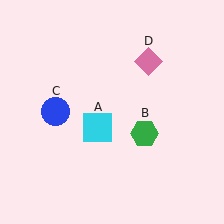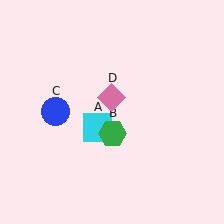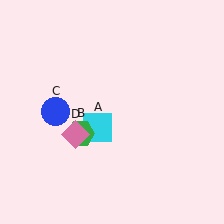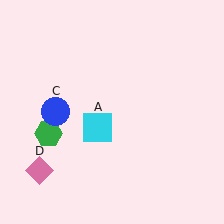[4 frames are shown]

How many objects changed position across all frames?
2 objects changed position: green hexagon (object B), pink diamond (object D).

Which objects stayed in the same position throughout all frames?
Cyan square (object A) and blue circle (object C) remained stationary.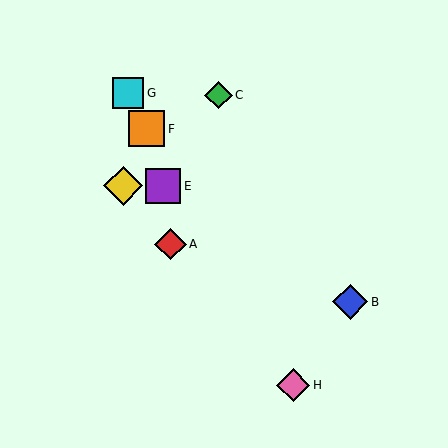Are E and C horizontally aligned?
No, E is at y≈186 and C is at y≈95.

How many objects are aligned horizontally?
2 objects (D, E) are aligned horizontally.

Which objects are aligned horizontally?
Objects D, E are aligned horizontally.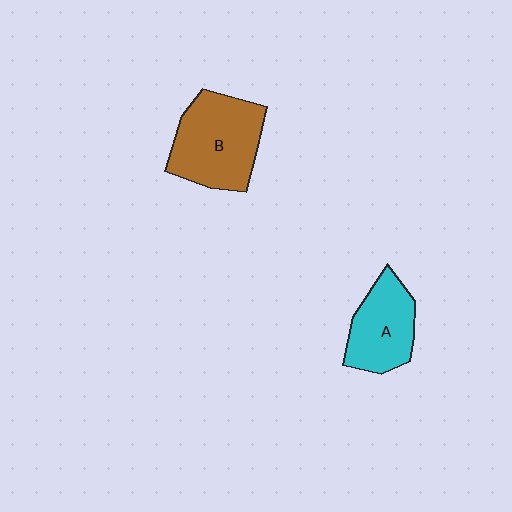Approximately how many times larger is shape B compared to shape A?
Approximately 1.4 times.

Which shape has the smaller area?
Shape A (cyan).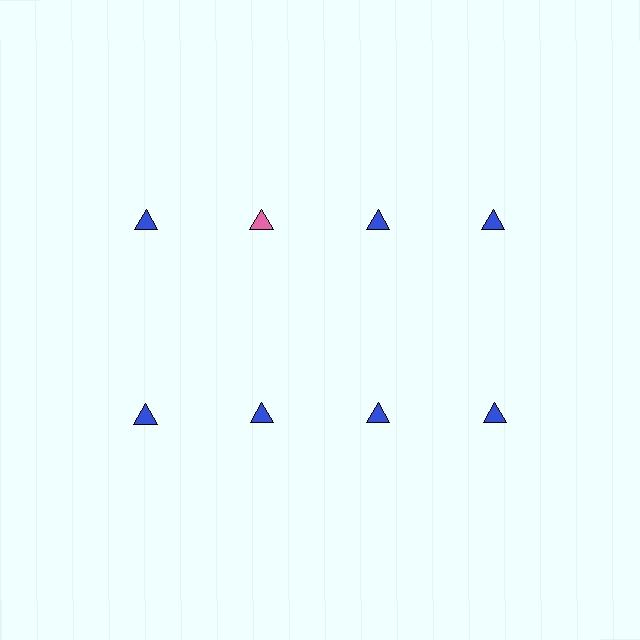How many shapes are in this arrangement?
There are 8 shapes arranged in a grid pattern.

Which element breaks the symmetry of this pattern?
The pink triangle in the top row, second from left column breaks the symmetry. All other shapes are blue triangles.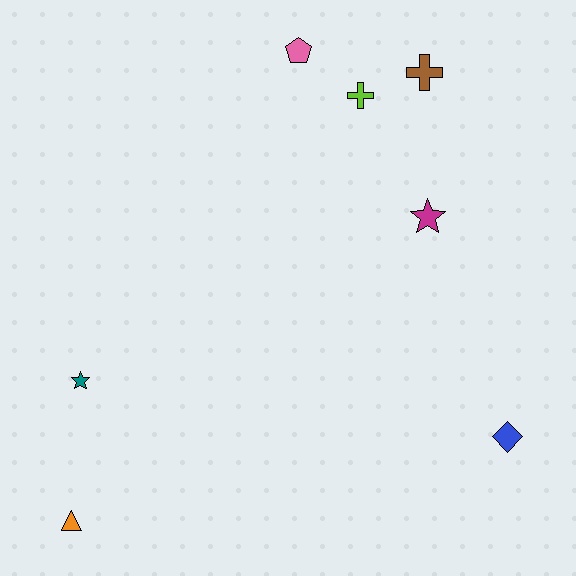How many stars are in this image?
There are 2 stars.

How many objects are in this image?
There are 7 objects.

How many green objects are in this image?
There are no green objects.